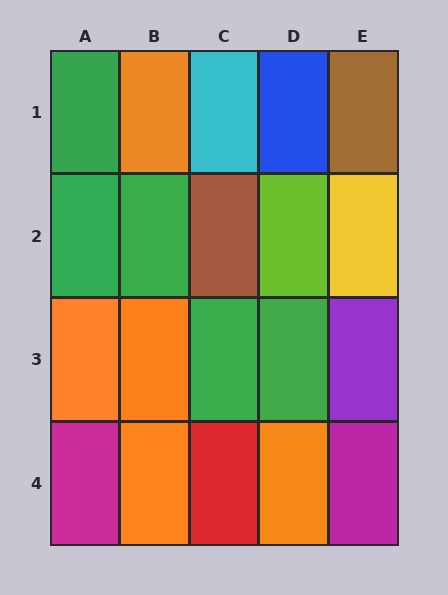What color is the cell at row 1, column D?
Blue.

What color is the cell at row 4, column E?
Magenta.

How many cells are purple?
1 cell is purple.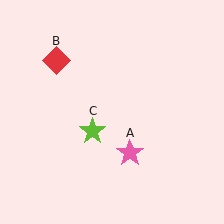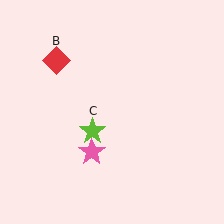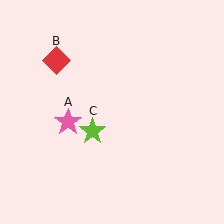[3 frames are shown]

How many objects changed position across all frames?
1 object changed position: pink star (object A).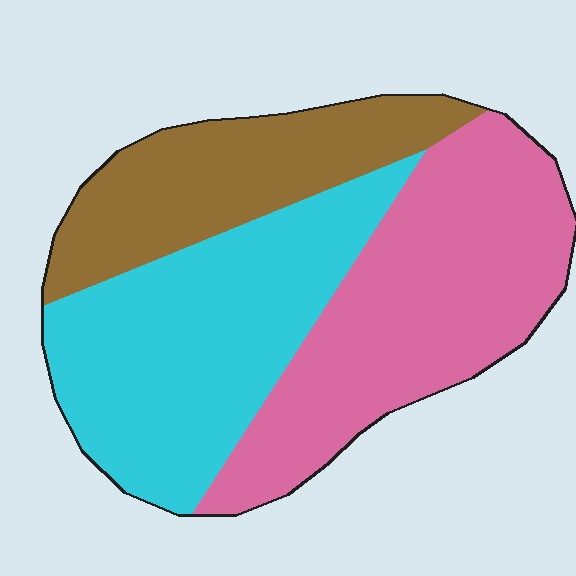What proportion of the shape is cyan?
Cyan takes up about three eighths (3/8) of the shape.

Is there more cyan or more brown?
Cyan.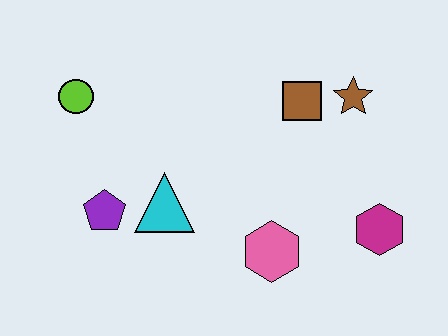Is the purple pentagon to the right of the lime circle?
Yes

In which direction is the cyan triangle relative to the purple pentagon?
The cyan triangle is to the right of the purple pentagon.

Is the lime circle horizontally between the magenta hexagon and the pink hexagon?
No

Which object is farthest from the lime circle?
The magenta hexagon is farthest from the lime circle.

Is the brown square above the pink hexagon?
Yes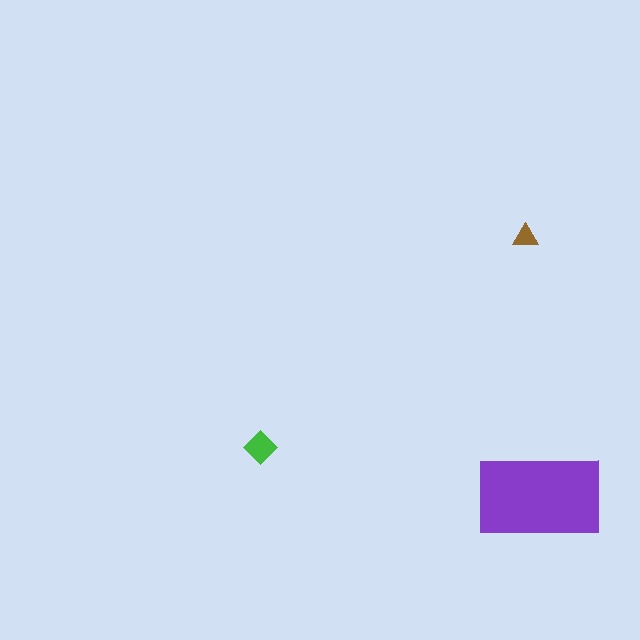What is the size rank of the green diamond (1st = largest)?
2nd.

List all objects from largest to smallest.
The purple rectangle, the green diamond, the brown triangle.